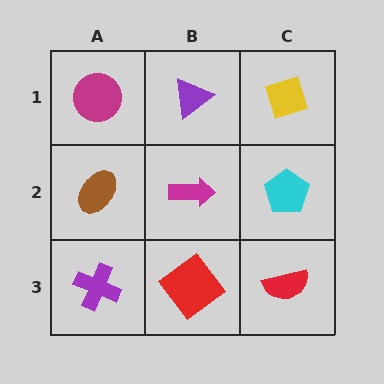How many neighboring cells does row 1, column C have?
2.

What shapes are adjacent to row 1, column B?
A magenta arrow (row 2, column B), a magenta circle (row 1, column A), a yellow diamond (row 1, column C).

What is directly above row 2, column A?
A magenta circle.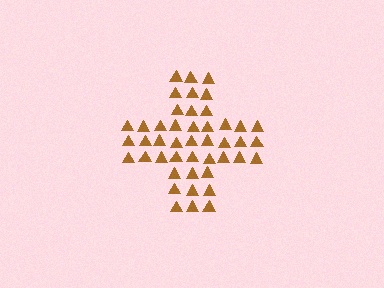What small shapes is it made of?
It is made of small triangles.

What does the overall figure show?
The overall figure shows a cross.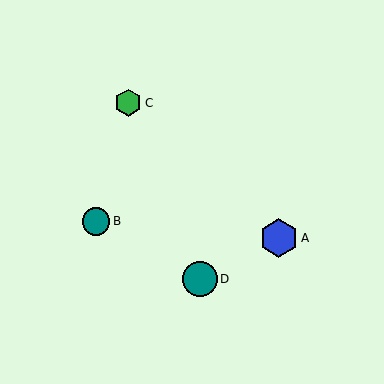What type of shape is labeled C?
Shape C is a green hexagon.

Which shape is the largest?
The blue hexagon (labeled A) is the largest.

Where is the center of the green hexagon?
The center of the green hexagon is at (128, 103).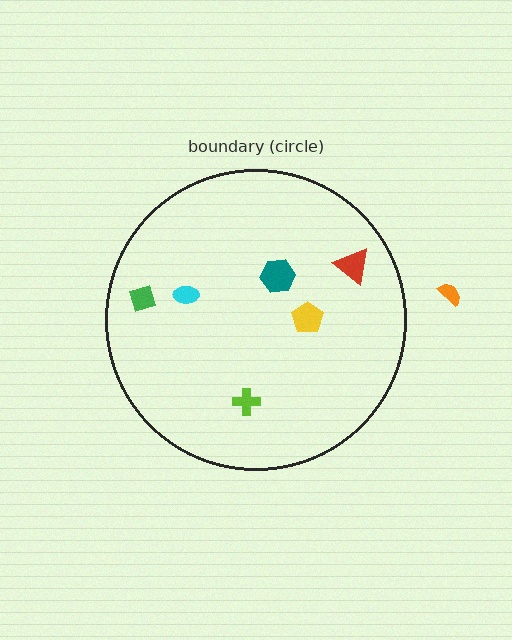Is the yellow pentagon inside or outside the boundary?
Inside.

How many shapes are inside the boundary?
6 inside, 1 outside.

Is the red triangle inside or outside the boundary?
Inside.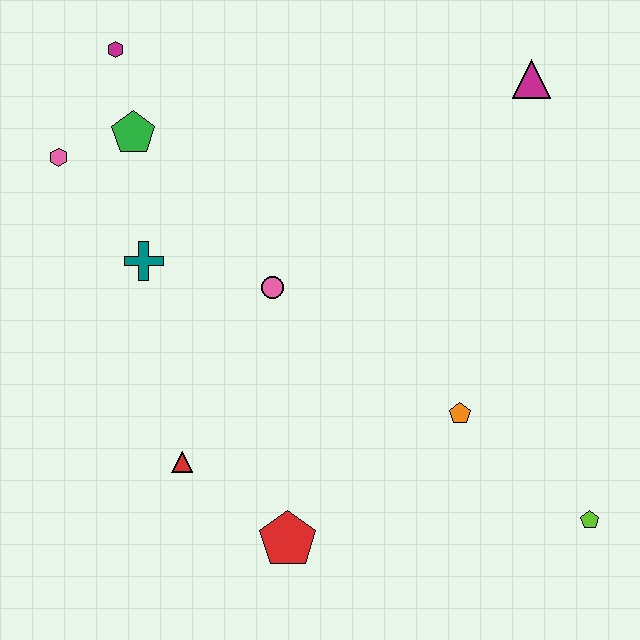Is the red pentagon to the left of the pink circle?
No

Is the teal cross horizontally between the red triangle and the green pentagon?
Yes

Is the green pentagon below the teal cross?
No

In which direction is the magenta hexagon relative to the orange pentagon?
The magenta hexagon is above the orange pentagon.